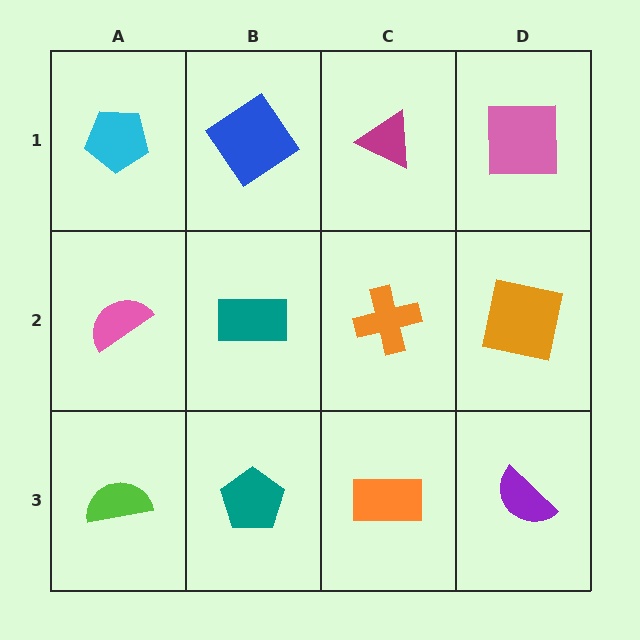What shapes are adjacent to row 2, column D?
A pink square (row 1, column D), a purple semicircle (row 3, column D), an orange cross (row 2, column C).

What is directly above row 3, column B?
A teal rectangle.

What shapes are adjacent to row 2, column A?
A cyan pentagon (row 1, column A), a lime semicircle (row 3, column A), a teal rectangle (row 2, column B).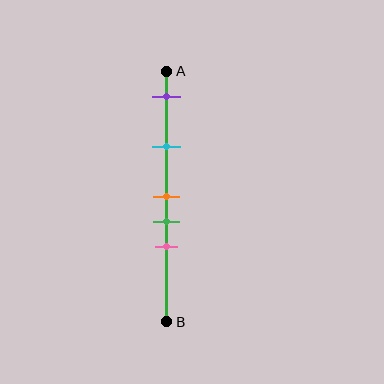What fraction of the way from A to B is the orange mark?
The orange mark is approximately 50% (0.5) of the way from A to B.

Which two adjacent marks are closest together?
The orange and green marks are the closest adjacent pair.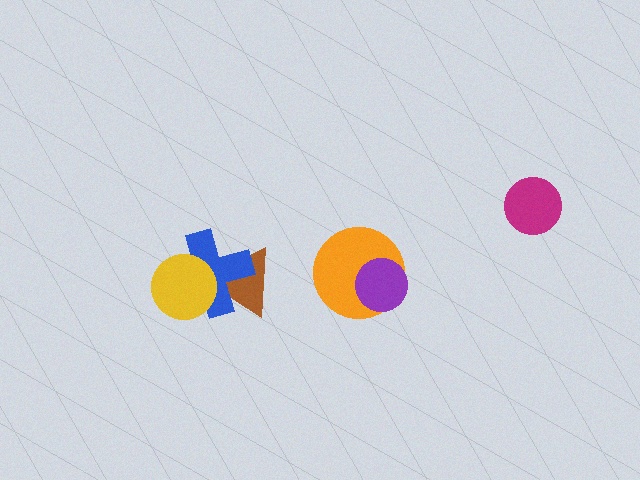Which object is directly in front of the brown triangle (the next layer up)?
The blue cross is directly in front of the brown triangle.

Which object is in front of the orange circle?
The purple circle is in front of the orange circle.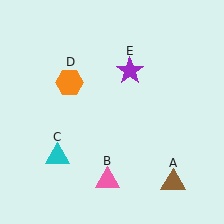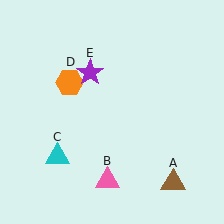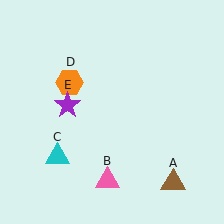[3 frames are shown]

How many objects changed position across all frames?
1 object changed position: purple star (object E).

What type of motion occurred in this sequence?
The purple star (object E) rotated counterclockwise around the center of the scene.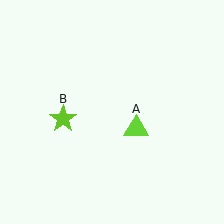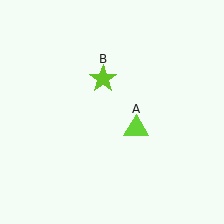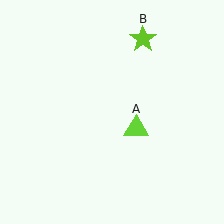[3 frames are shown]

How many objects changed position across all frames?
1 object changed position: lime star (object B).